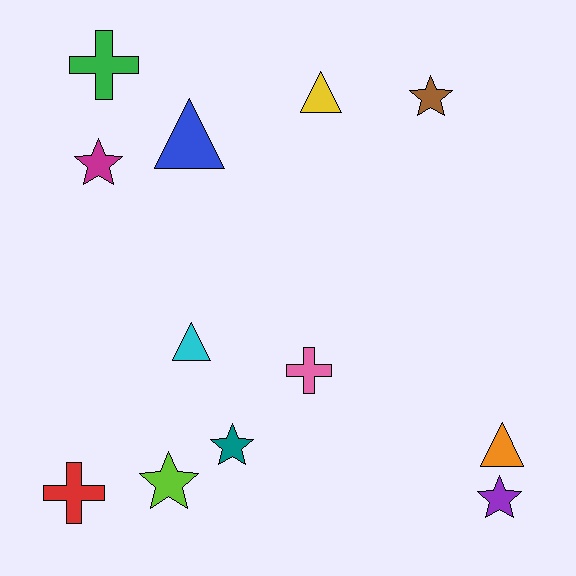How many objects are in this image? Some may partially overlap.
There are 12 objects.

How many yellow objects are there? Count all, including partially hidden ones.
There is 1 yellow object.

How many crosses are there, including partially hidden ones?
There are 3 crosses.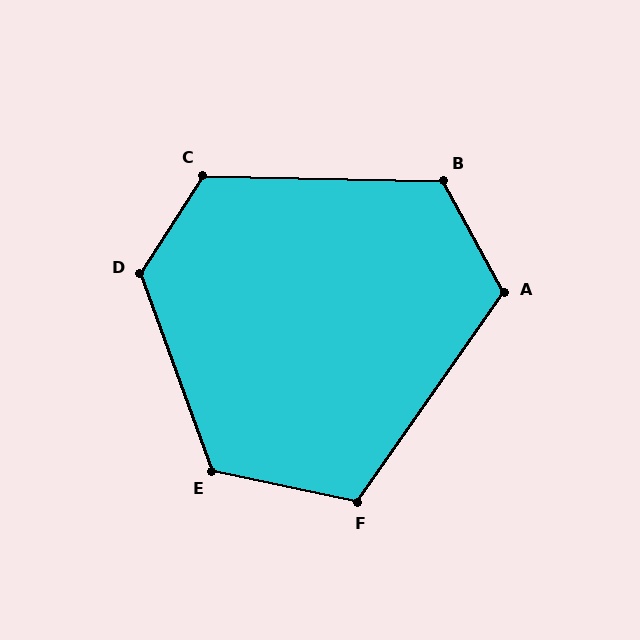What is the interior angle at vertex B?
Approximately 120 degrees (obtuse).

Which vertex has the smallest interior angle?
F, at approximately 113 degrees.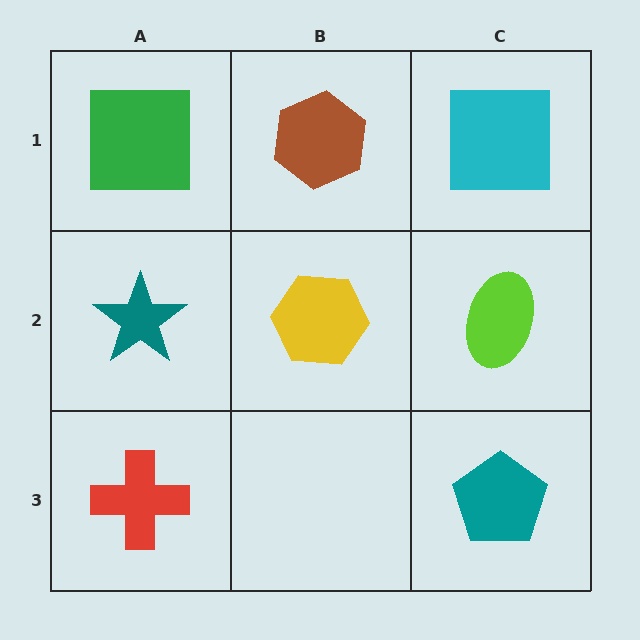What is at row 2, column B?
A yellow hexagon.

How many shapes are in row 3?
2 shapes.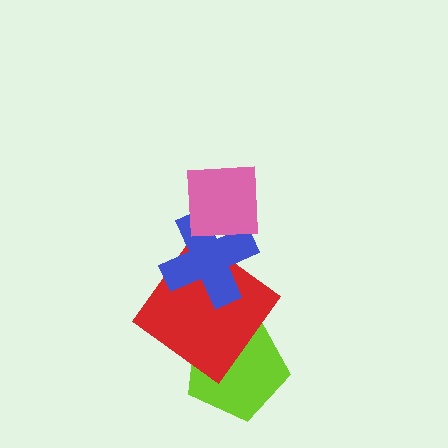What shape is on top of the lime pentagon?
The red diamond is on top of the lime pentagon.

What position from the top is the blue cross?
The blue cross is 2nd from the top.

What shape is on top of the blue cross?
The pink square is on top of the blue cross.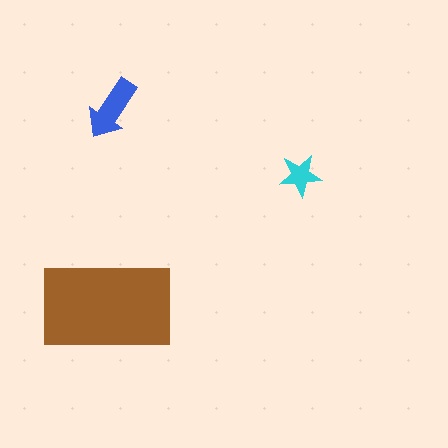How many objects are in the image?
There are 3 objects in the image.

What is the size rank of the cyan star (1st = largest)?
3rd.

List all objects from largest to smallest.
The brown rectangle, the blue arrow, the cyan star.